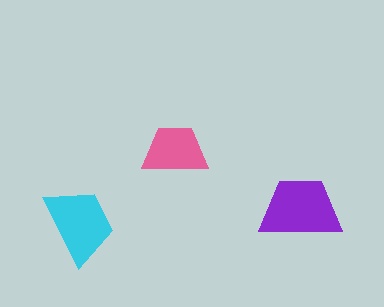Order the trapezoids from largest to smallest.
the purple one, the cyan one, the pink one.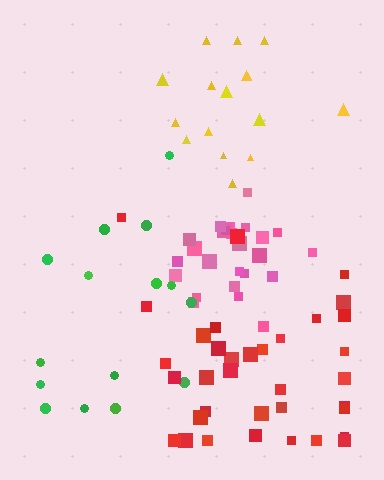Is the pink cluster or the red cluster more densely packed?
Pink.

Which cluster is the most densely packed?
Pink.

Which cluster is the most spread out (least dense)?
Green.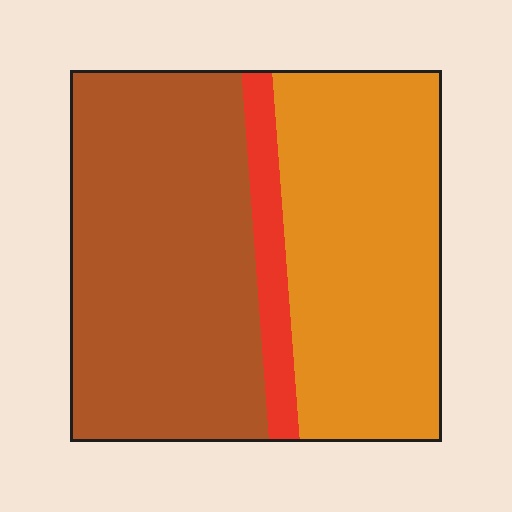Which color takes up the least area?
Red, at roughly 10%.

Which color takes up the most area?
Brown, at roughly 50%.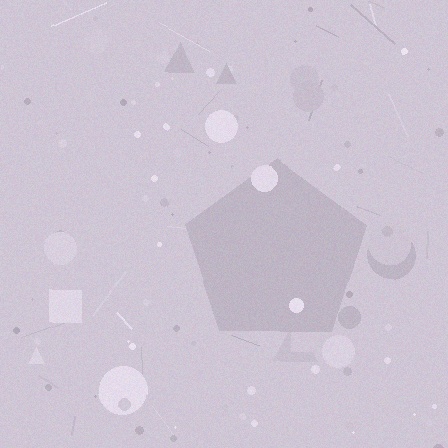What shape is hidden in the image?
A pentagon is hidden in the image.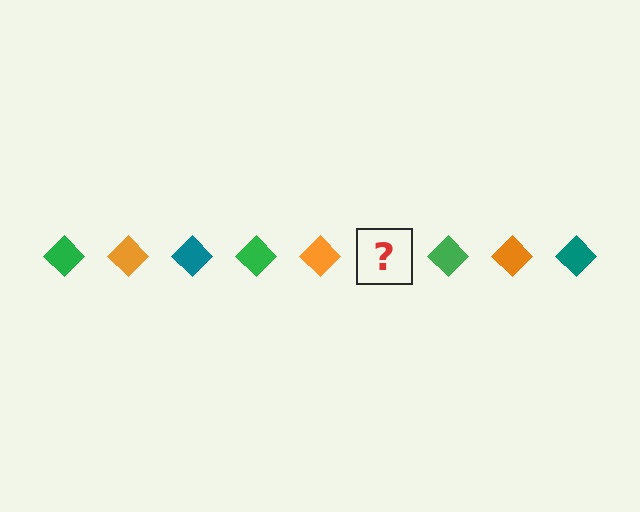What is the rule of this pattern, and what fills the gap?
The rule is that the pattern cycles through green, orange, teal diamonds. The gap should be filled with a teal diamond.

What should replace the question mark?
The question mark should be replaced with a teal diamond.